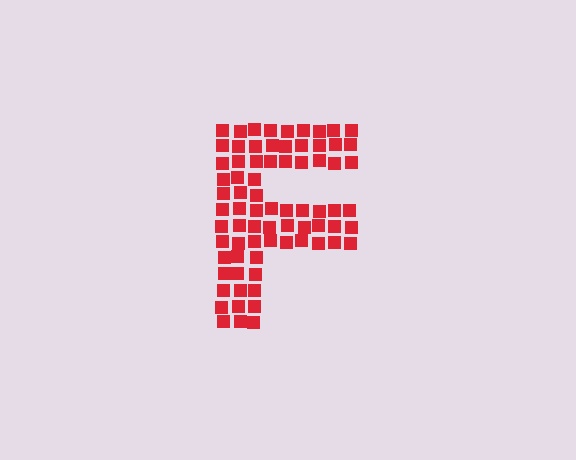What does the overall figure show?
The overall figure shows the letter F.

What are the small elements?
The small elements are squares.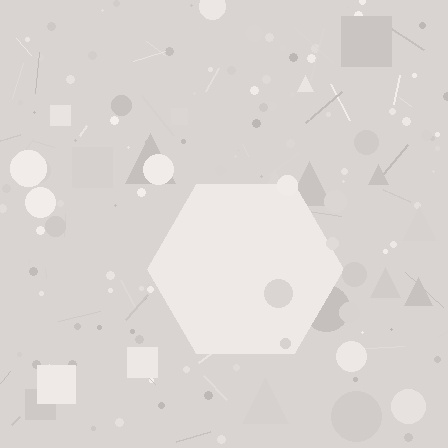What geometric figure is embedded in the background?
A hexagon is embedded in the background.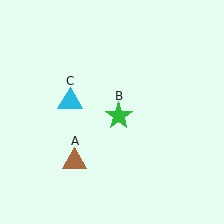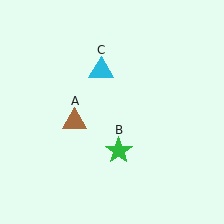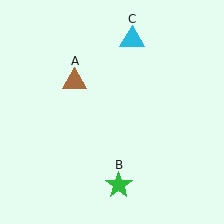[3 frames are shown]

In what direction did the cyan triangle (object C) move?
The cyan triangle (object C) moved up and to the right.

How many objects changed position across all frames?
3 objects changed position: brown triangle (object A), green star (object B), cyan triangle (object C).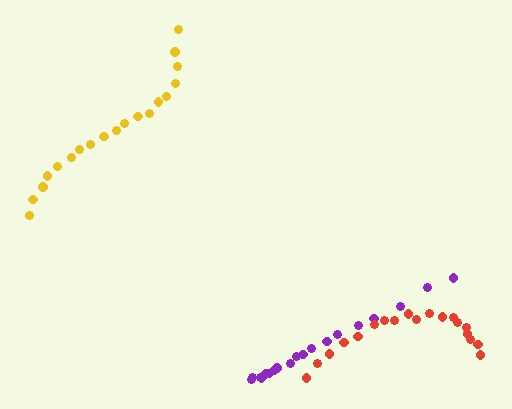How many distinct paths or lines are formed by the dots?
There are 3 distinct paths.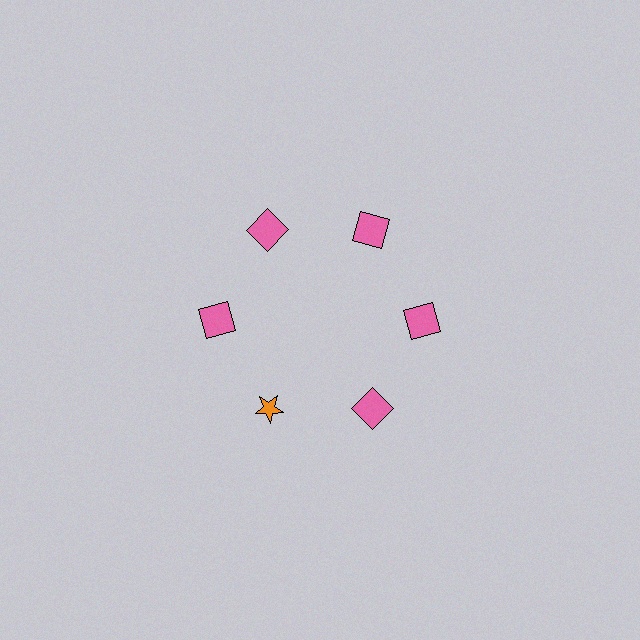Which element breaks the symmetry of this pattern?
The orange star at roughly the 7 o'clock position breaks the symmetry. All other shapes are pink squares.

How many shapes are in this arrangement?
There are 6 shapes arranged in a ring pattern.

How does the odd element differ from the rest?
It differs in both color (orange instead of pink) and shape (star instead of square).